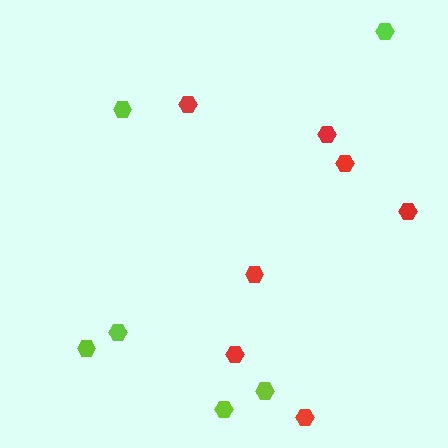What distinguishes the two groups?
There are 2 groups: one group of red hexagons (7) and one group of lime hexagons (6).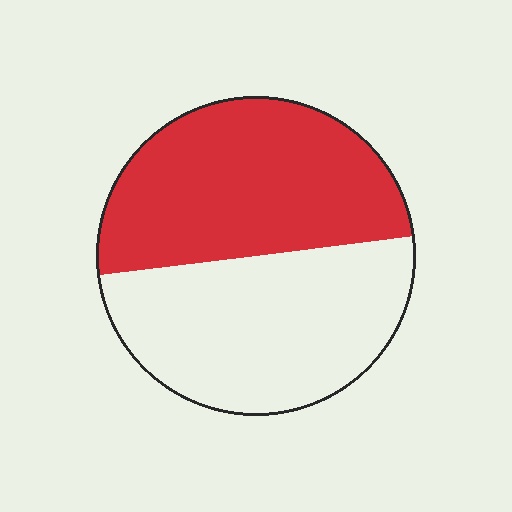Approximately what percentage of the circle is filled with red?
Approximately 50%.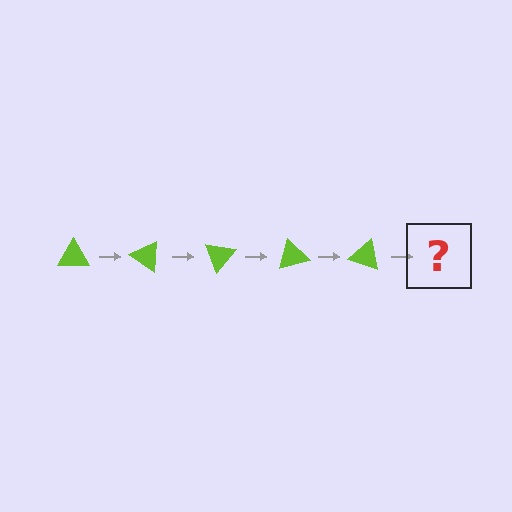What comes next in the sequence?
The next element should be a lime triangle rotated 175 degrees.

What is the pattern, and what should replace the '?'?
The pattern is that the triangle rotates 35 degrees each step. The '?' should be a lime triangle rotated 175 degrees.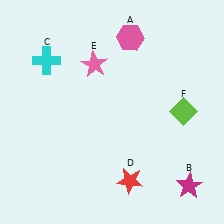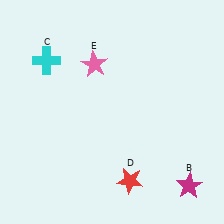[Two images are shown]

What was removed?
The lime diamond (F), the pink hexagon (A) were removed in Image 2.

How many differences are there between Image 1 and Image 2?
There are 2 differences between the two images.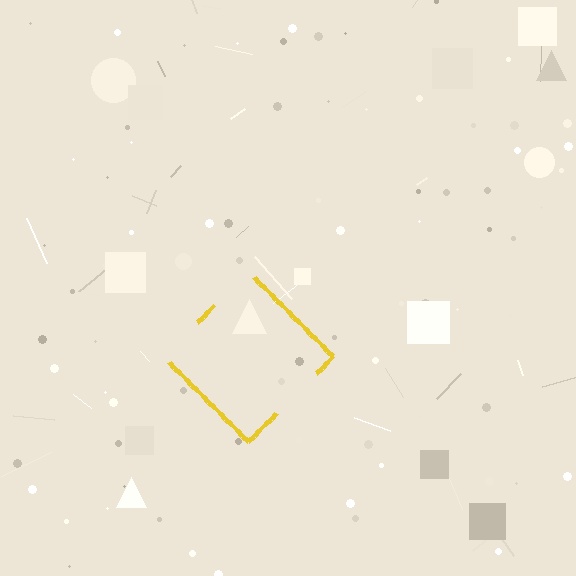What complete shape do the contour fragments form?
The contour fragments form a diamond.